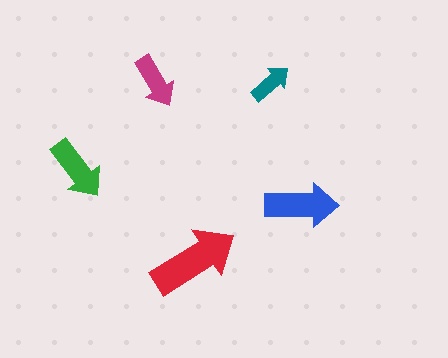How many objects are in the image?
There are 5 objects in the image.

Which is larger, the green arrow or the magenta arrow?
The green one.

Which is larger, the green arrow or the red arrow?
The red one.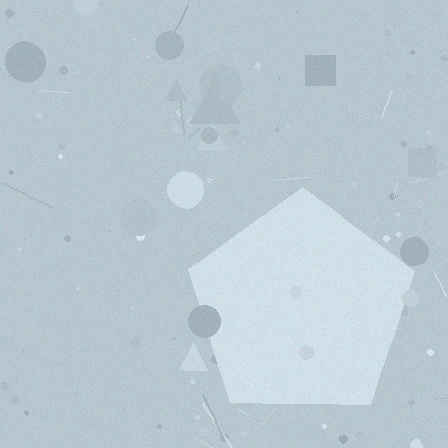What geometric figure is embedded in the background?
A pentagon is embedded in the background.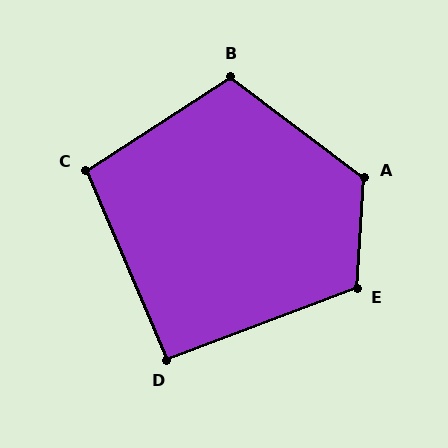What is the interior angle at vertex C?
Approximately 100 degrees (obtuse).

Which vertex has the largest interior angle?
A, at approximately 123 degrees.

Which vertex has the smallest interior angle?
D, at approximately 92 degrees.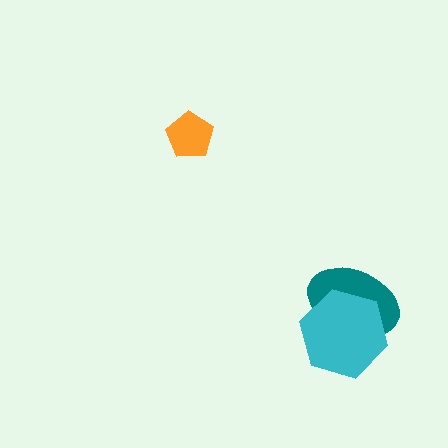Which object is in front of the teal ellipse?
The cyan hexagon is in front of the teal ellipse.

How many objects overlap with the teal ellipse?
1 object overlaps with the teal ellipse.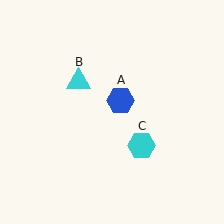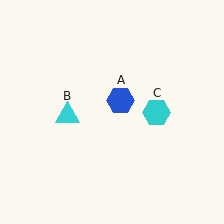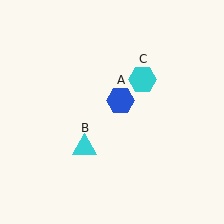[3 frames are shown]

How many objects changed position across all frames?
2 objects changed position: cyan triangle (object B), cyan hexagon (object C).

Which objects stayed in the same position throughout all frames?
Blue hexagon (object A) remained stationary.